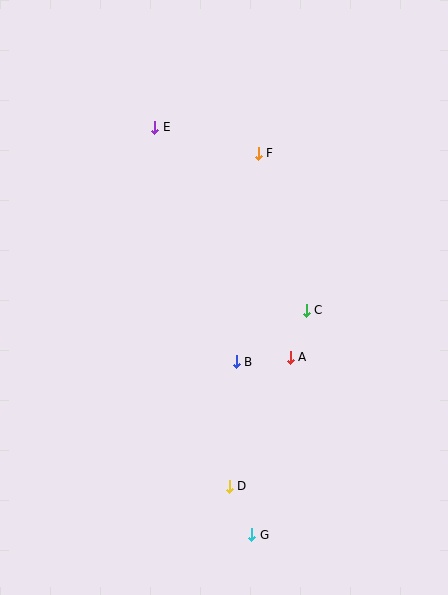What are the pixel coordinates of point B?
Point B is at (236, 362).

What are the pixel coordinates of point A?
Point A is at (290, 357).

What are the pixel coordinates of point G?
Point G is at (252, 535).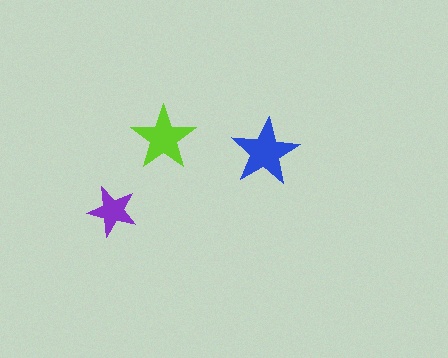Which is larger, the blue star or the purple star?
The blue one.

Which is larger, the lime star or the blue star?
The blue one.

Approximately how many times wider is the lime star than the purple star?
About 1.5 times wider.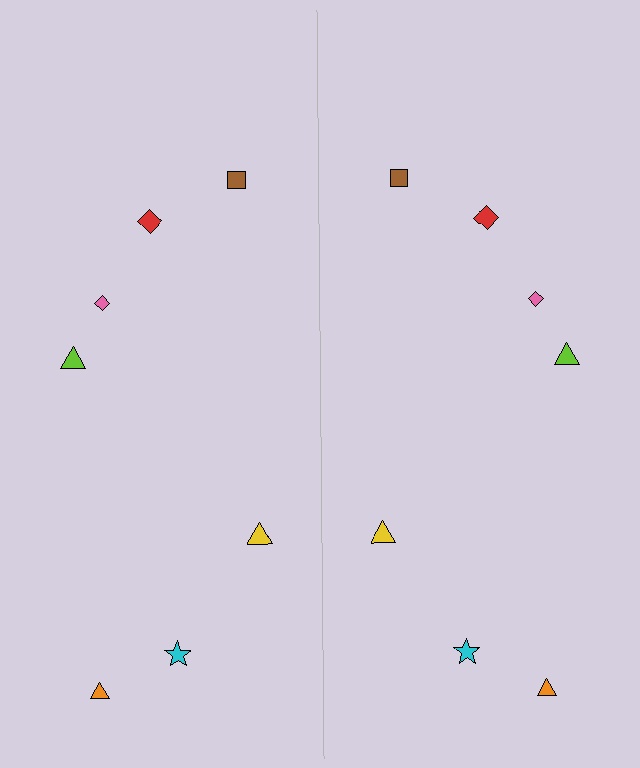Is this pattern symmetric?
Yes, this pattern has bilateral (reflection) symmetry.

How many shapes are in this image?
There are 14 shapes in this image.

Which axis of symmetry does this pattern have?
The pattern has a vertical axis of symmetry running through the center of the image.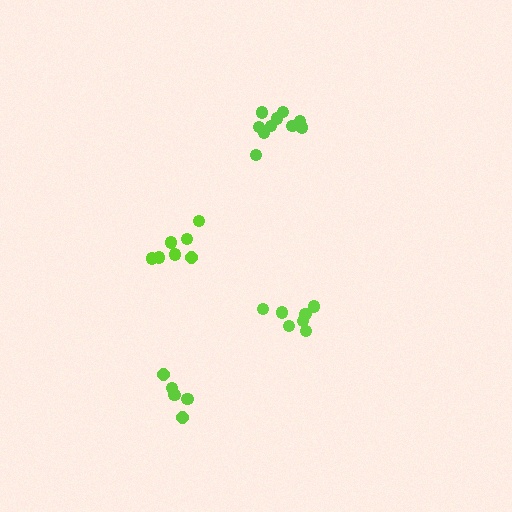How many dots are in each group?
Group 1: 7 dots, Group 2: 10 dots, Group 3: 7 dots, Group 4: 5 dots (29 total).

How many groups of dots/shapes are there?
There are 4 groups.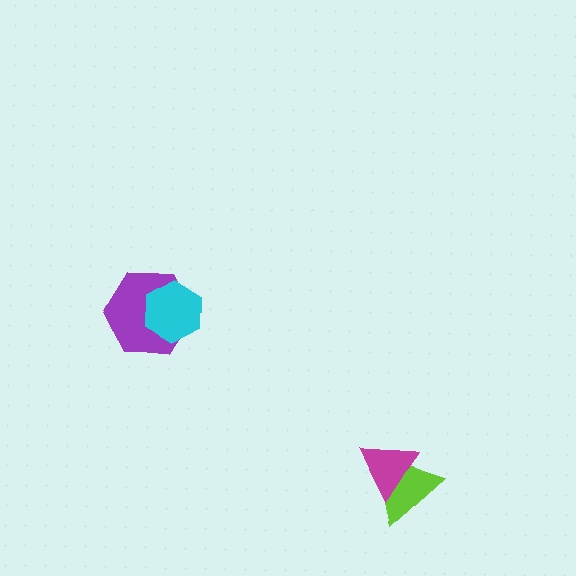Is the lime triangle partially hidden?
Yes, it is partially covered by another shape.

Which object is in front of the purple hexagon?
The cyan hexagon is in front of the purple hexagon.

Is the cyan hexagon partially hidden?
No, no other shape covers it.